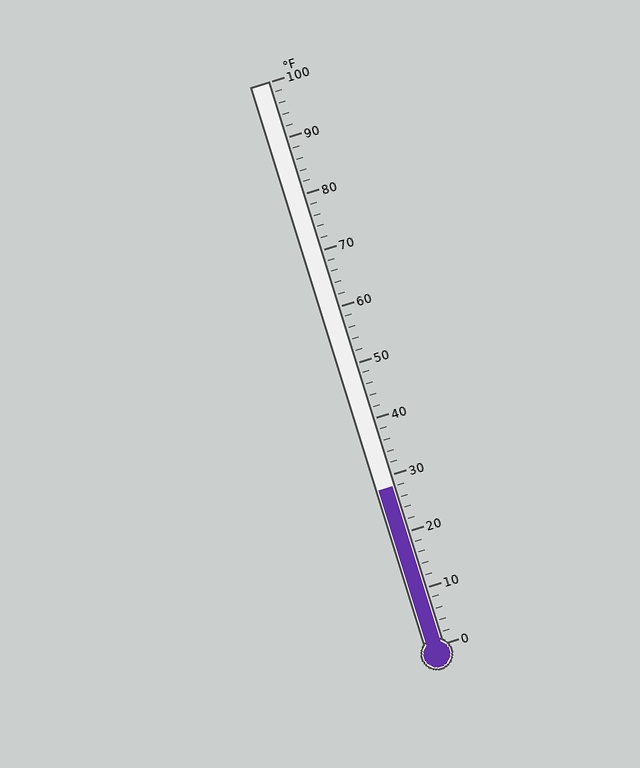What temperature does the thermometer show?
The thermometer shows approximately 28°F.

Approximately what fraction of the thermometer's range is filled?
The thermometer is filled to approximately 30% of its range.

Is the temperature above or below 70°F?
The temperature is below 70°F.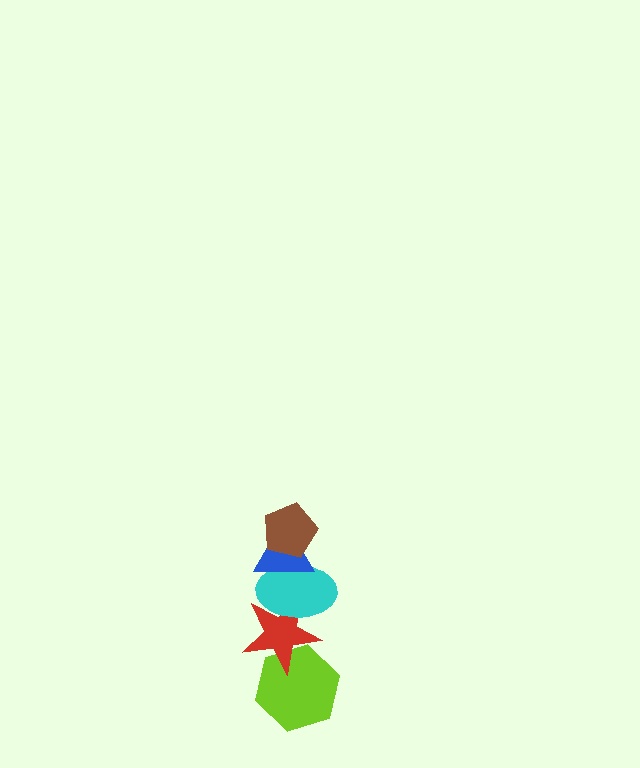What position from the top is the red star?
The red star is 4th from the top.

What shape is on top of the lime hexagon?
The red star is on top of the lime hexagon.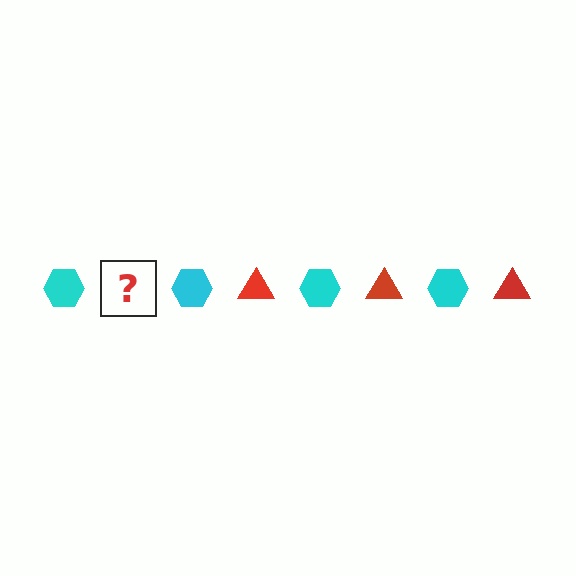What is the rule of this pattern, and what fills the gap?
The rule is that the pattern alternates between cyan hexagon and red triangle. The gap should be filled with a red triangle.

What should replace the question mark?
The question mark should be replaced with a red triangle.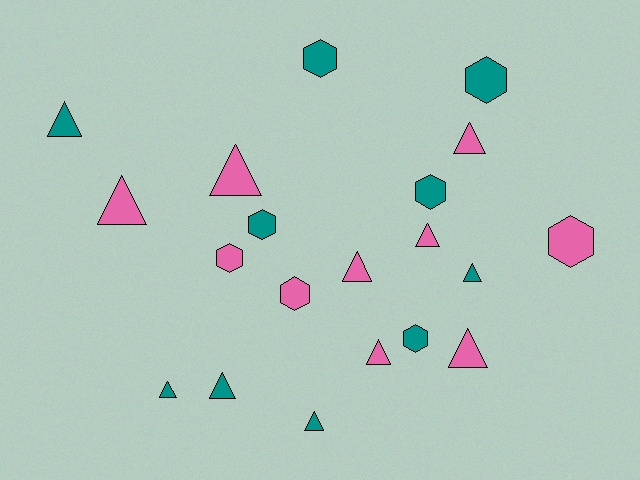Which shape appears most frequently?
Triangle, with 12 objects.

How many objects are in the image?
There are 20 objects.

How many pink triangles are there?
There are 7 pink triangles.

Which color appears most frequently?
Teal, with 10 objects.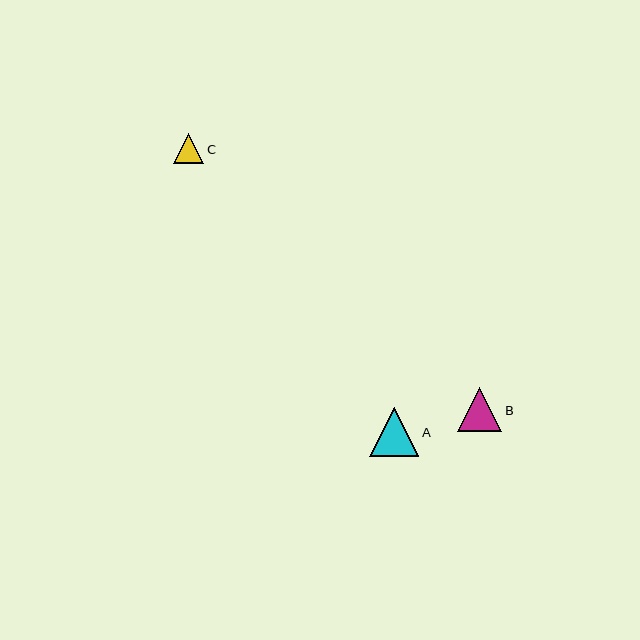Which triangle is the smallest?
Triangle C is the smallest with a size of approximately 31 pixels.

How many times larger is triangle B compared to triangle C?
Triangle B is approximately 1.5 times the size of triangle C.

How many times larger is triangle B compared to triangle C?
Triangle B is approximately 1.5 times the size of triangle C.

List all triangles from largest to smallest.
From largest to smallest: A, B, C.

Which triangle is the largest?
Triangle A is the largest with a size of approximately 49 pixels.